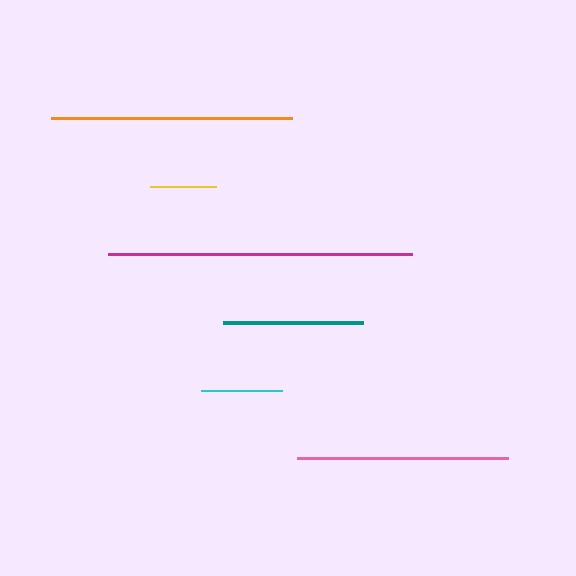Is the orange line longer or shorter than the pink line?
The orange line is longer than the pink line.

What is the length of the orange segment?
The orange segment is approximately 241 pixels long.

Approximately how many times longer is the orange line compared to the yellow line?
The orange line is approximately 3.6 times the length of the yellow line.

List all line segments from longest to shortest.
From longest to shortest: magenta, orange, pink, teal, cyan, yellow.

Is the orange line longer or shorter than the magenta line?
The magenta line is longer than the orange line.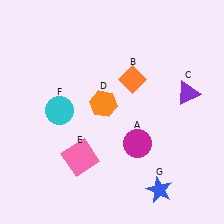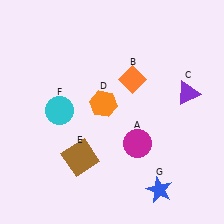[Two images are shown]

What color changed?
The square (E) changed from pink in Image 1 to brown in Image 2.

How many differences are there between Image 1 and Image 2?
There is 1 difference between the two images.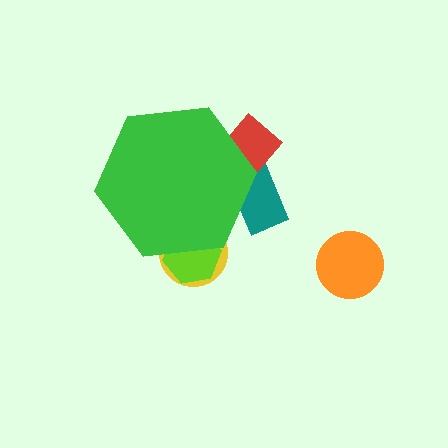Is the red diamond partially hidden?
Yes, the red diamond is partially hidden behind the green hexagon.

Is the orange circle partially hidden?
No, the orange circle is fully visible.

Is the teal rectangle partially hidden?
Yes, the teal rectangle is partially hidden behind the green hexagon.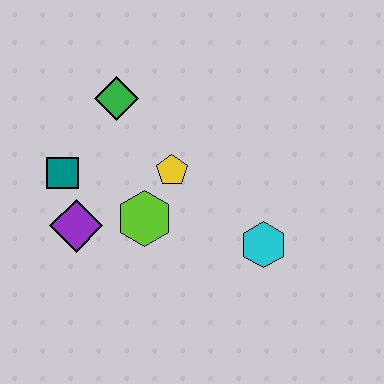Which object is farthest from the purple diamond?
The cyan hexagon is farthest from the purple diamond.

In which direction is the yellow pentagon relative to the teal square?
The yellow pentagon is to the right of the teal square.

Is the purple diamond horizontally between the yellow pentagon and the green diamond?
No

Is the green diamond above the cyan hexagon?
Yes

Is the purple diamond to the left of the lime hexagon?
Yes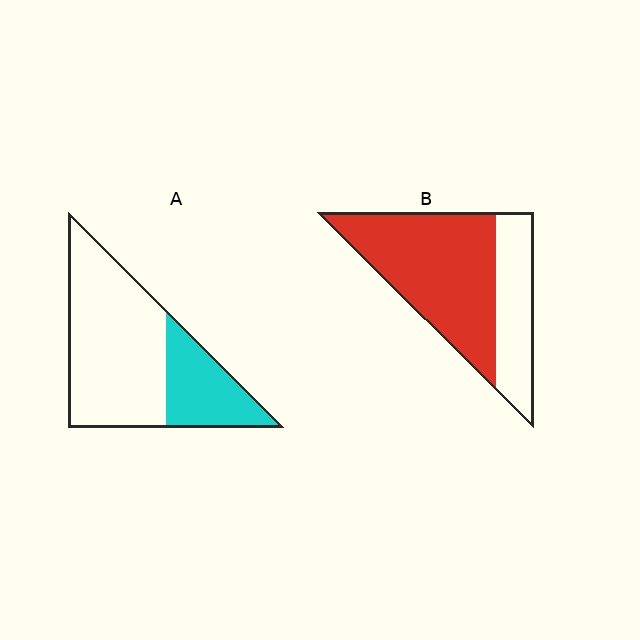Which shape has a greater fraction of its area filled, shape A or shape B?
Shape B.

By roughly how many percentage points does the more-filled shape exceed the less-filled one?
By roughly 40 percentage points (B over A).